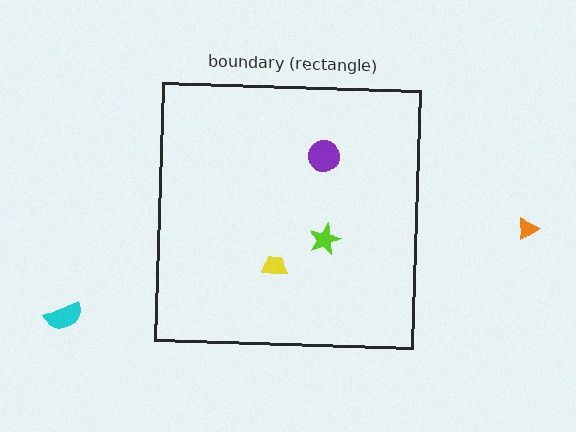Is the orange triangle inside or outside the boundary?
Outside.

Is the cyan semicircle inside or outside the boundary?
Outside.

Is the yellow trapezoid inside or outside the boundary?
Inside.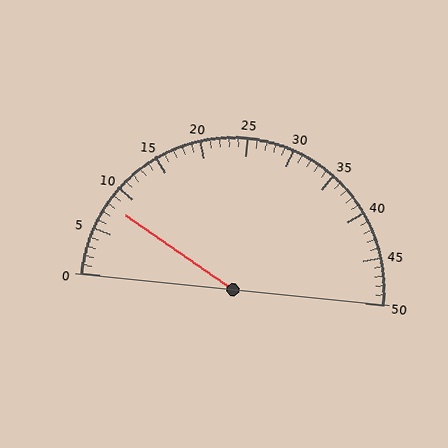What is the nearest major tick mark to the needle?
The nearest major tick mark is 10.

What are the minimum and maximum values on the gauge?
The gauge ranges from 0 to 50.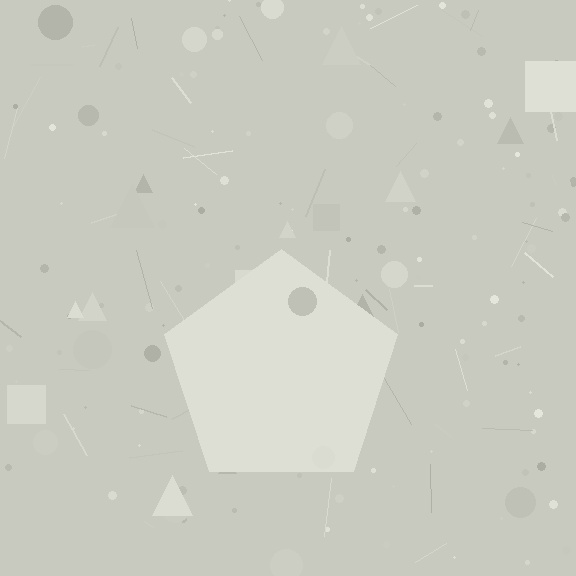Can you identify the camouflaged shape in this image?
The camouflaged shape is a pentagon.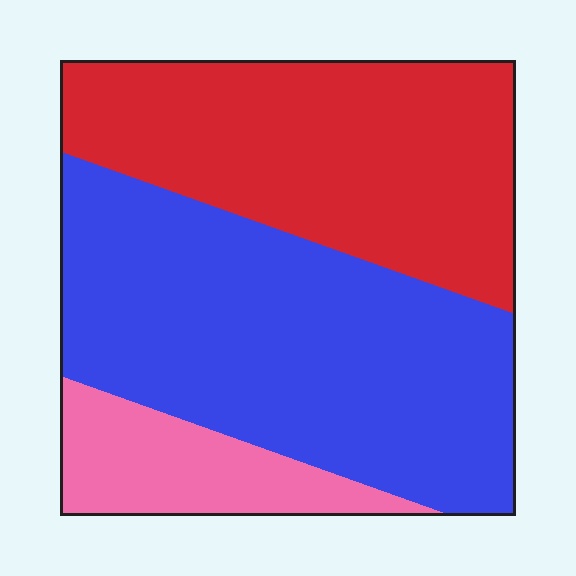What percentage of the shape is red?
Red covers about 40% of the shape.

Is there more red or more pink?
Red.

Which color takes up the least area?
Pink, at roughly 15%.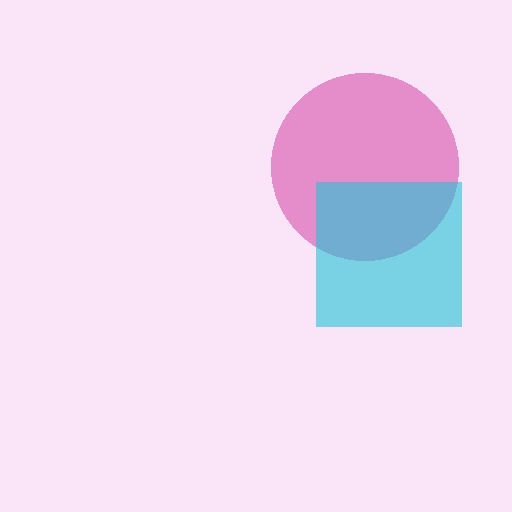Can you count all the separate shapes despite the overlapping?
Yes, there are 2 separate shapes.